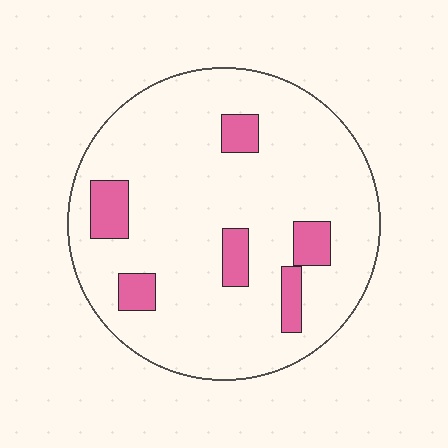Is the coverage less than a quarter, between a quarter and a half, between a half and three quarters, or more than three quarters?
Less than a quarter.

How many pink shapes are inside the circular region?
6.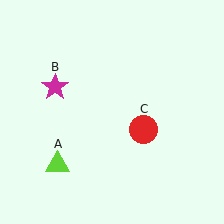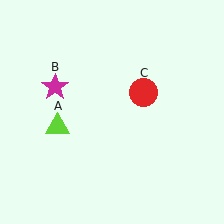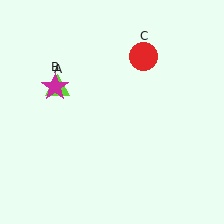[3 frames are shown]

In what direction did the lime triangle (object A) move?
The lime triangle (object A) moved up.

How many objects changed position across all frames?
2 objects changed position: lime triangle (object A), red circle (object C).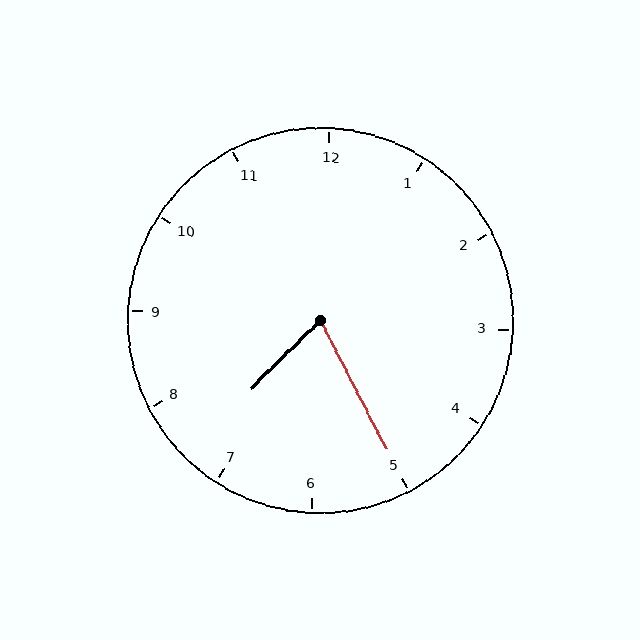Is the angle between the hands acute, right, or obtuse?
It is acute.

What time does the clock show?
7:25.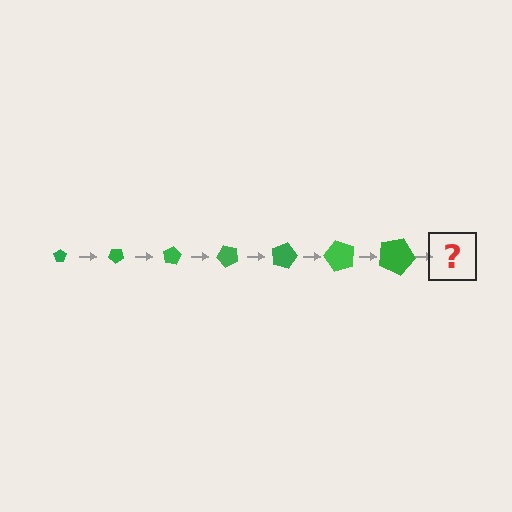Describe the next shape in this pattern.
It should be a pentagon, larger than the previous one and rotated 280 degrees from the start.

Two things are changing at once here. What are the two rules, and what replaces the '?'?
The two rules are that the pentagon grows larger each step and it rotates 40 degrees each step. The '?' should be a pentagon, larger than the previous one and rotated 280 degrees from the start.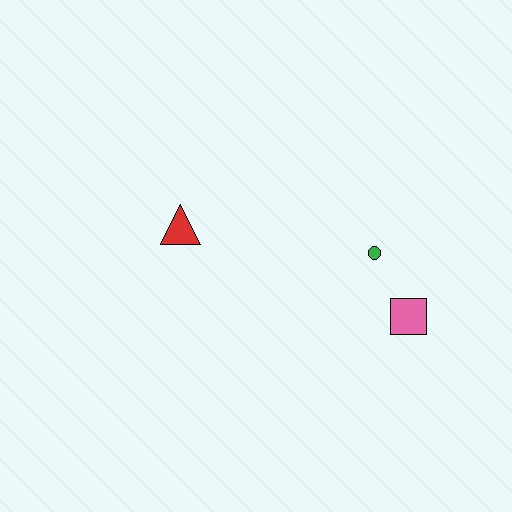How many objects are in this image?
There are 3 objects.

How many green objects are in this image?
There is 1 green object.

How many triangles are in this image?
There is 1 triangle.